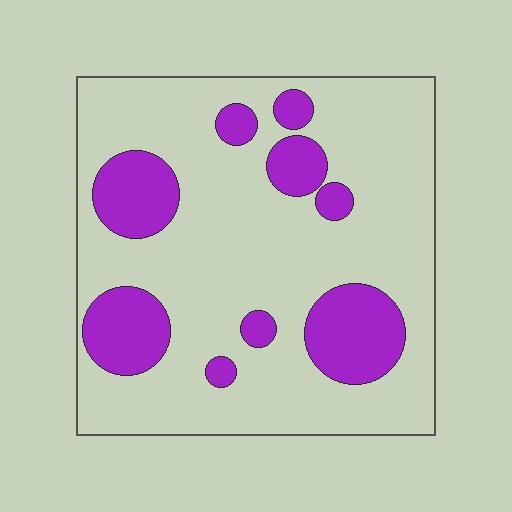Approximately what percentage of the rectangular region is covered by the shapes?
Approximately 25%.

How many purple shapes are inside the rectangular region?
9.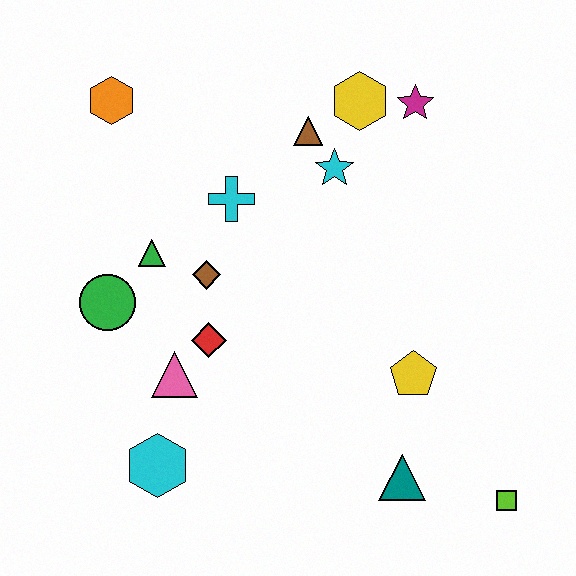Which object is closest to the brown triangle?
The cyan star is closest to the brown triangle.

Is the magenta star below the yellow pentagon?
No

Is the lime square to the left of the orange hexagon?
No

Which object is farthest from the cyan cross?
The lime square is farthest from the cyan cross.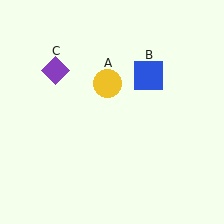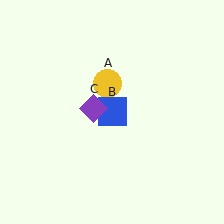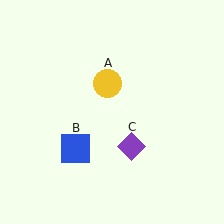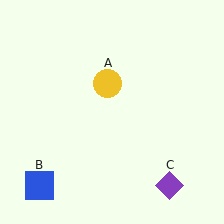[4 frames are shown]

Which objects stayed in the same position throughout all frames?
Yellow circle (object A) remained stationary.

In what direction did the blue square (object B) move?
The blue square (object B) moved down and to the left.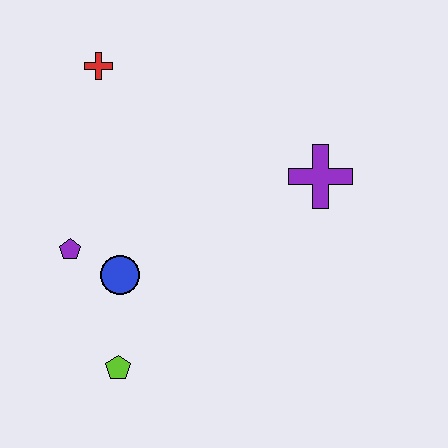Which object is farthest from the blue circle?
The purple cross is farthest from the blue circle.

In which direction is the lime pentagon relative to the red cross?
The lime pentagon is below the red cross.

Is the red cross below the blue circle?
No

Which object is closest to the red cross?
The purple pentagon is closest to the red cross.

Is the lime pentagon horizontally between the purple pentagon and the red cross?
No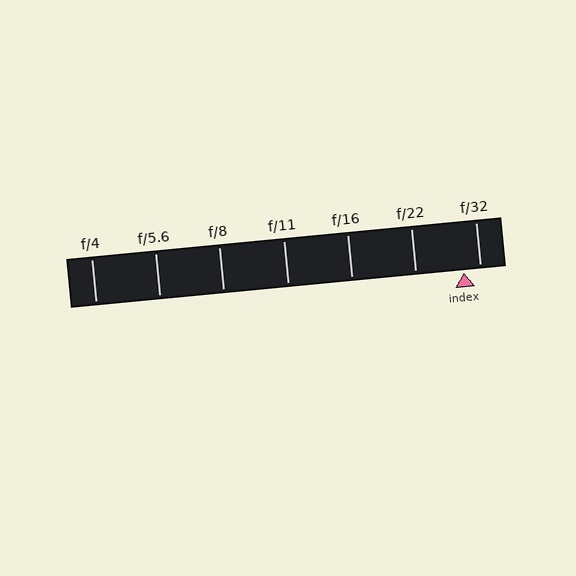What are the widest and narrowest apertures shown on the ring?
The widest aperture shown is f/4 and the narrowest is f/32.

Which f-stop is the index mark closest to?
The index mark is closest to f/32.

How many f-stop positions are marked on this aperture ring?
There are 7 f-stop positions marked.